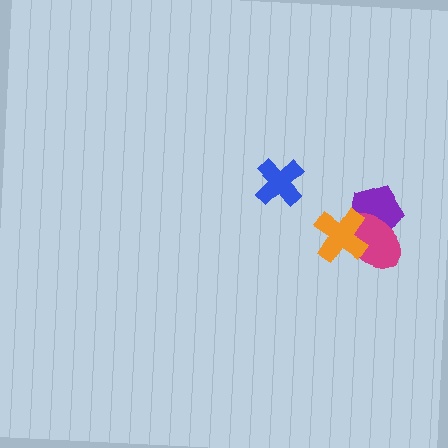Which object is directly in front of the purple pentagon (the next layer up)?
The magenta ellipse is directly in front of the purple pentagon.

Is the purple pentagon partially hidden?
Yes, it is partially covered by another shape.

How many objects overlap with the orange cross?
2 objects overlap with the orange cross.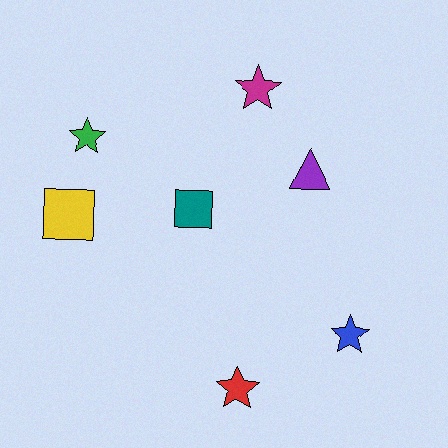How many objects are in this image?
There are 7 objects.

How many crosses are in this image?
There are no crosses.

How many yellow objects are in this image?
There is 1 yellow object.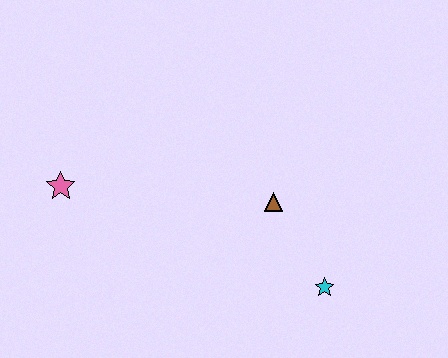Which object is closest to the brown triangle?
The cyan star is closest to the brown triangle.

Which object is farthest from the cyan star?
The pink star is farthest from the cyan star.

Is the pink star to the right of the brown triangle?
No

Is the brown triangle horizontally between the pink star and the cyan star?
Yes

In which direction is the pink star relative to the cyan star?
The pink star is to the left of the cyan star.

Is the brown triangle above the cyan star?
Yes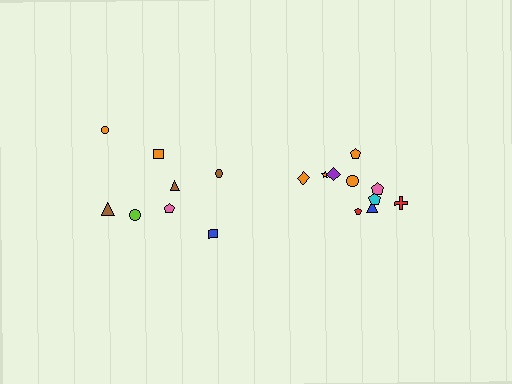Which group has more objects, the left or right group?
The right group.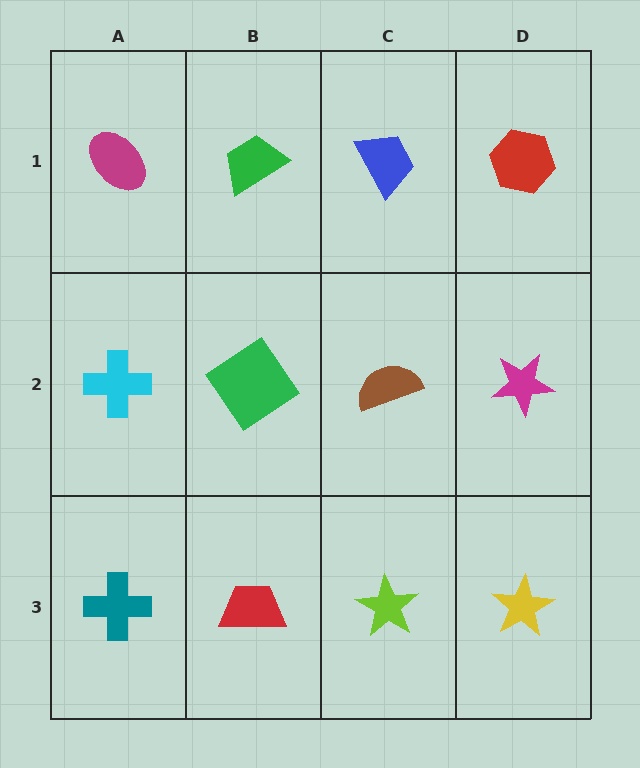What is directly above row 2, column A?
A magenta ellipse.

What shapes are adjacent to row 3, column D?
A magenta star (row 2, column D), a lime star (row 3, column C).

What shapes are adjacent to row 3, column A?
A cyan cross (row 2, column A), a red trapezoid (row 3, column B).